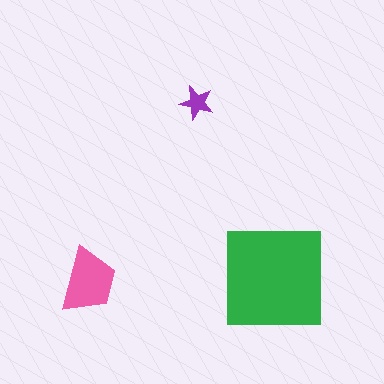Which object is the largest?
The green square.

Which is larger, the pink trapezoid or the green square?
The green square.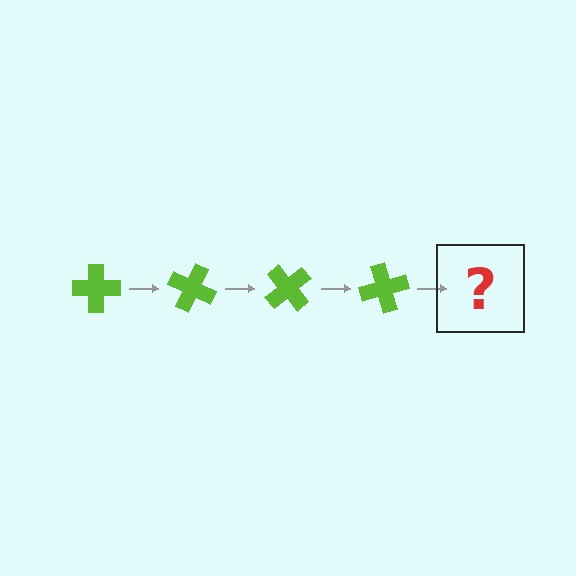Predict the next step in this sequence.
The next step is a lime cross rotated 100 degrees.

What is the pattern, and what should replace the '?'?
The pattern is that the cross rotates 25 degrees each step. The '?' should be a lime cross rotated 100 degrees.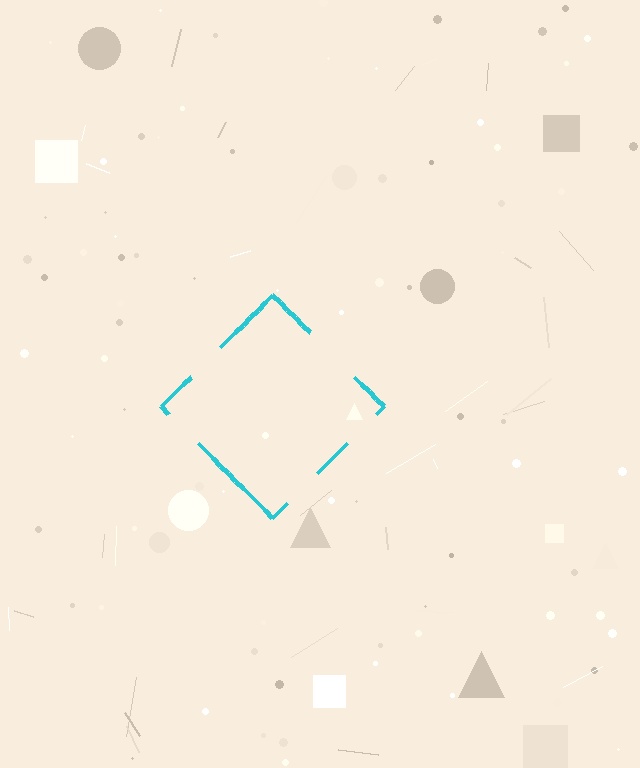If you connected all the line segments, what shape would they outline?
They would outline a diamond.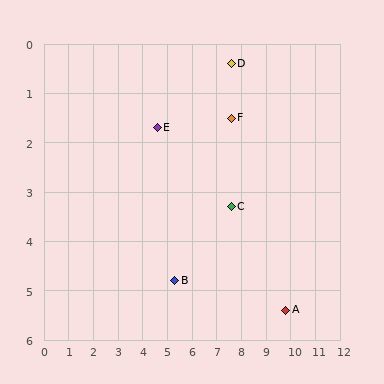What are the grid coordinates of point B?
Point B is at approximately (5.3, 4.8).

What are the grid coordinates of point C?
Point C is at approximately (7.6, 3.3).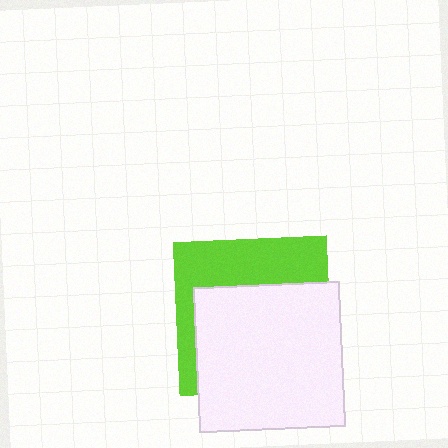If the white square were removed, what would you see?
You would see the complete lime square.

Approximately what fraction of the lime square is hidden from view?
Roughly 62% of the lime square is hidden behind the white square.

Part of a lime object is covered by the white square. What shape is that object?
It is a square.